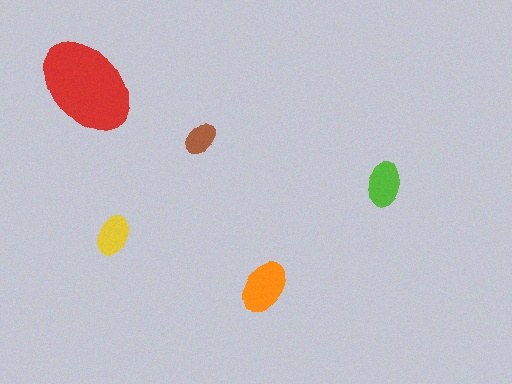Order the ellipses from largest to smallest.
the red one, the orange one, the lime one, the yellow one, the brown one.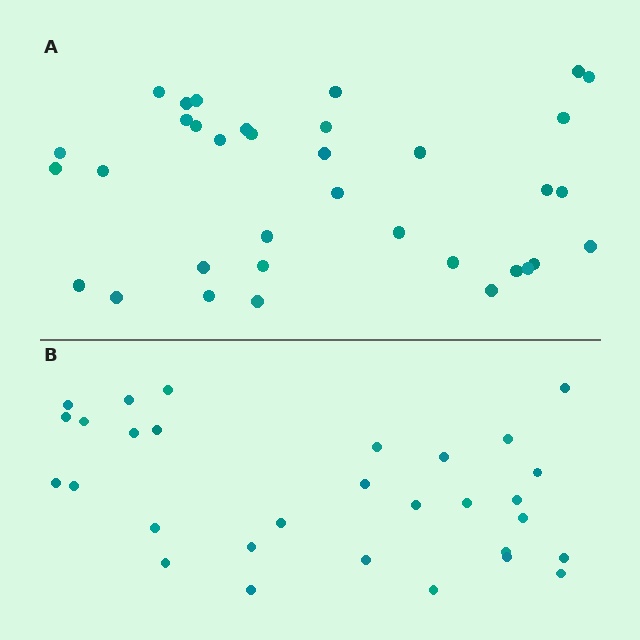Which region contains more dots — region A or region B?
Region A (the top region) has more dots.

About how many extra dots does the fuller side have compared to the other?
Region A has about 5 more dots than region B.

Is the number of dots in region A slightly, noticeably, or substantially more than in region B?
Region A has only slightly more — the two regions are fairly close. The ratio is roughly 1.2 to 1.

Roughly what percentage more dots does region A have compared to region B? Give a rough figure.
About 15% more.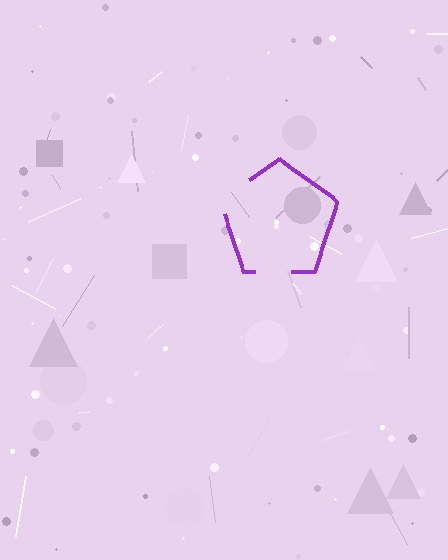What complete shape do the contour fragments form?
The contour fragments form a pentagon.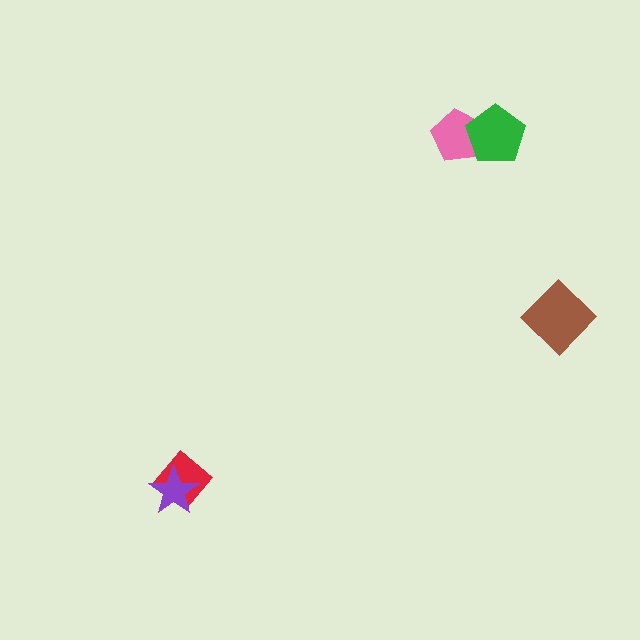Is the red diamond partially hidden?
Yes, it is partially covered by another shape.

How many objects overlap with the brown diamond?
0 objects overlap with the brown diamond.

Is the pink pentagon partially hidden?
Yes, it is partially covered by another shape.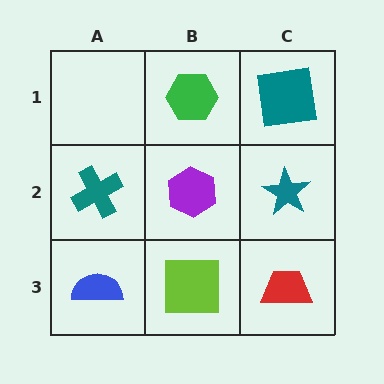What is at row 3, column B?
A lime square.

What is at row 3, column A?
A blue semicircle.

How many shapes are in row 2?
3 shapes.